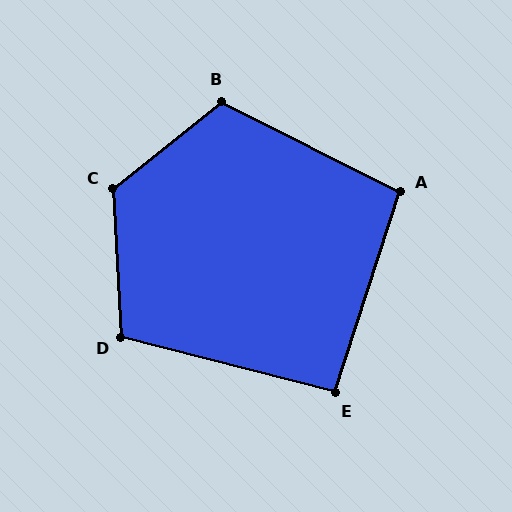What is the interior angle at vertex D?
Approximately 107 degrees (obtuse).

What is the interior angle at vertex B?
Approximately 115 degrees (obtuse).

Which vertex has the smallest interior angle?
E, at approximately 94 degrees.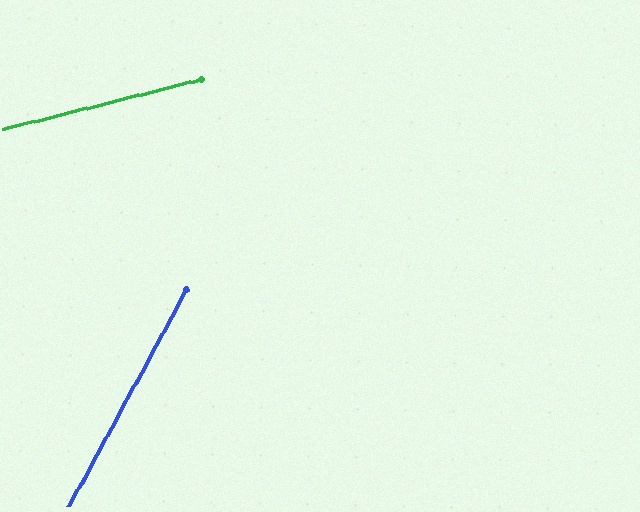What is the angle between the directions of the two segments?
Approximately 48 degrees.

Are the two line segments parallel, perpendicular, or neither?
Neither parallel nor perpendicular — they differ by about 48°.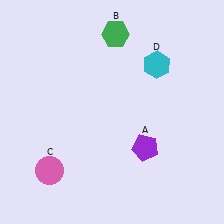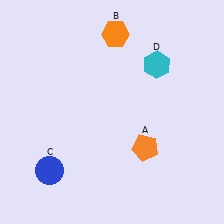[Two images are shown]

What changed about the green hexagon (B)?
In Image 1, B is green. In Image 2, it changed to orange.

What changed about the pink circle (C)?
In Image 1, C is pink. In Image 2, it changed to blue.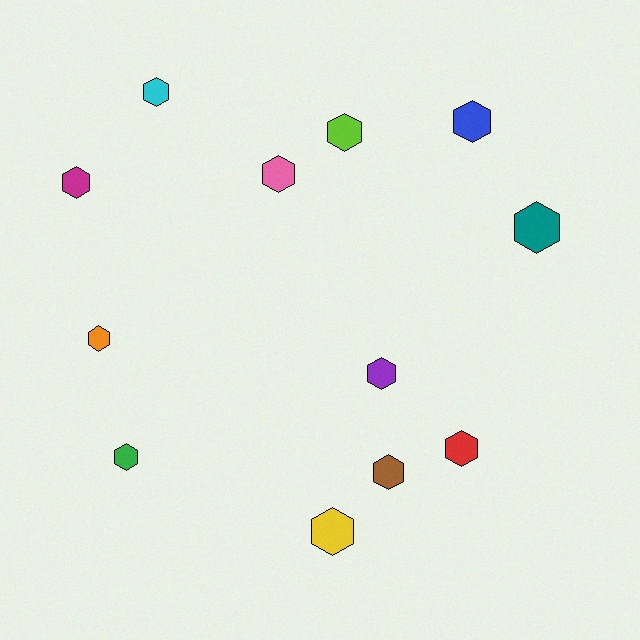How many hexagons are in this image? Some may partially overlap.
There are 12 hexagons.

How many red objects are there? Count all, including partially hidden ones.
There is 1 red object.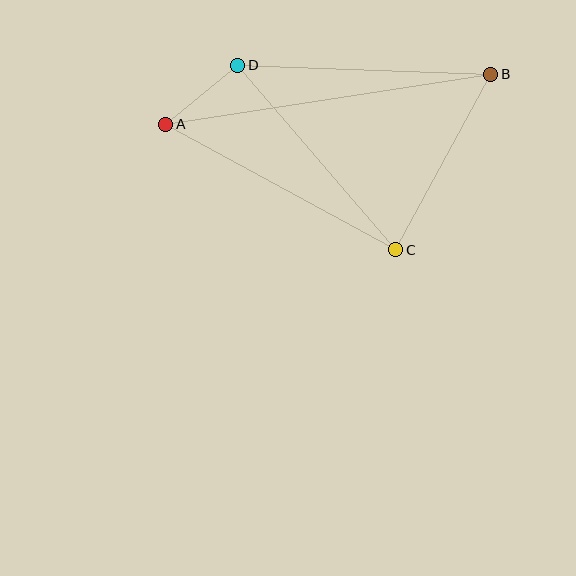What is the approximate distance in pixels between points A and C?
The distance between A and C is approximately 262 pixels.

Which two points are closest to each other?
Points A and D are closest to each other.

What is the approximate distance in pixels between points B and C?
The distance between B and C is approximately 200 pixels.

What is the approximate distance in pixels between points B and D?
The distance between B and D is approximately 253 pixels.